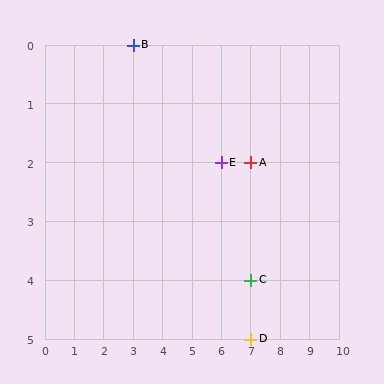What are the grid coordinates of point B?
Point B is at grid coordinates (3, 0).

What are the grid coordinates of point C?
Point C is at grid coordinates (7, 4).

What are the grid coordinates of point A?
Point A is at grid coordinates (7, 2).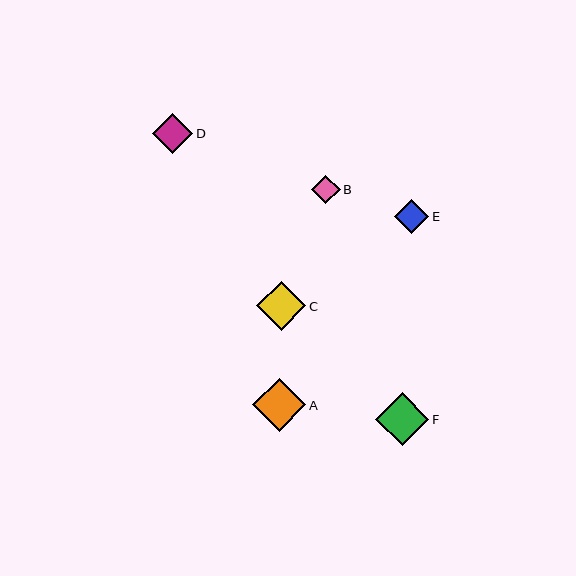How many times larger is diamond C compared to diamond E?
Diamond C is approximately 1.4 times the size of diamond E.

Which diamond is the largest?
Diamond F is the largest with a size of approximately 53 pixels.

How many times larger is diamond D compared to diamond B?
Diamond D is approximately 1.4 times the size of diamond B.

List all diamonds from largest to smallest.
From largest to smallest: F, A, C, D, E, B.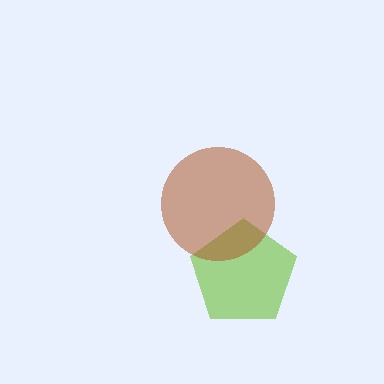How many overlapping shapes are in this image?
There are 2 overlapping shapes in the image.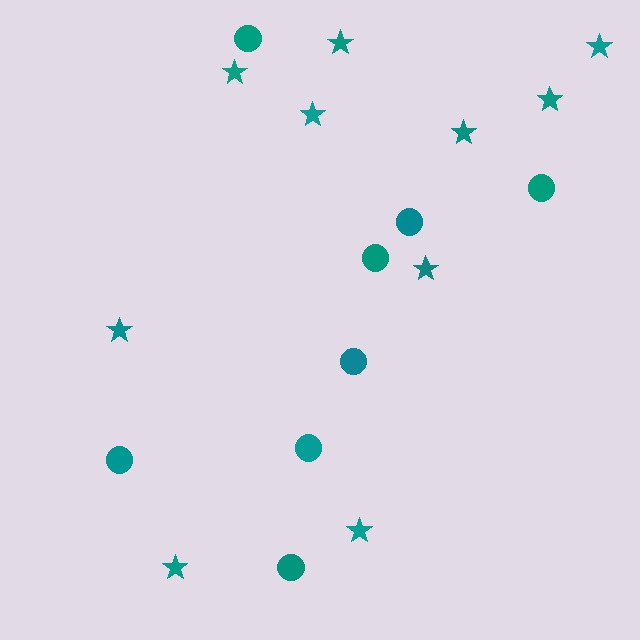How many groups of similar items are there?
There are 2 groups: one group of circles (8) and one group of stars (10).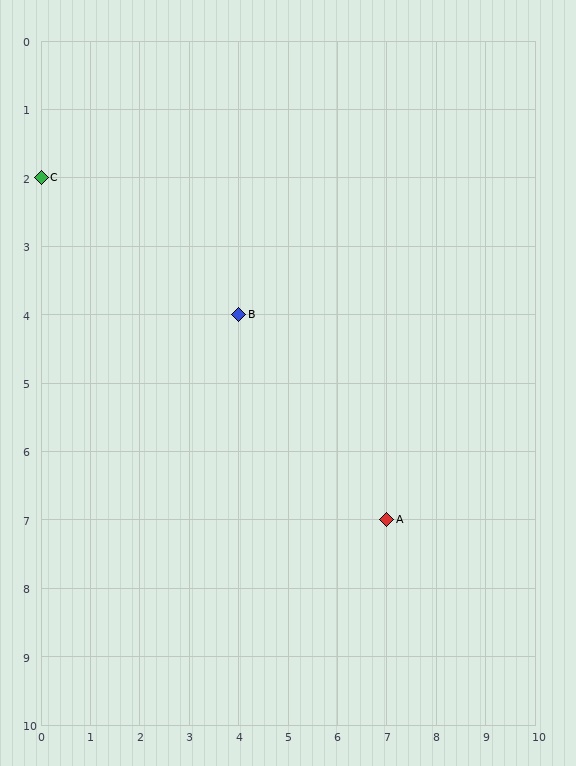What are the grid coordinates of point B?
Point B is at grid coordinates (4, 4).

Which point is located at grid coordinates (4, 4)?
Point B is at (4, 4).